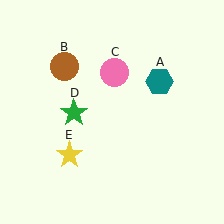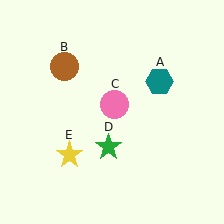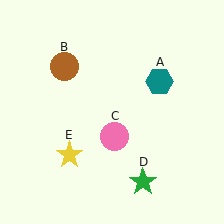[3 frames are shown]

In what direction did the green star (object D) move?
The green star (object D) moved down and to the right.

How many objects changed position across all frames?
2 objects changed position: pink circle (object C), green star (object D).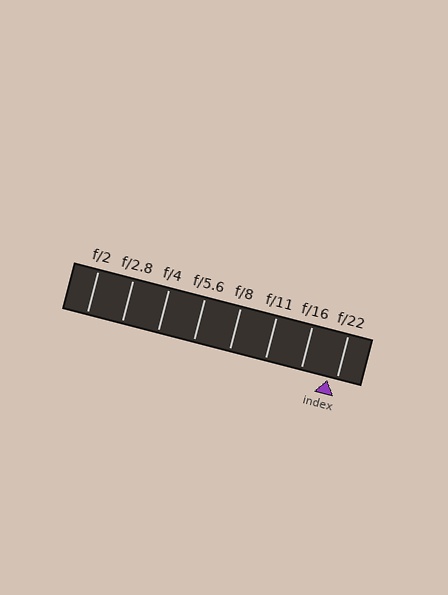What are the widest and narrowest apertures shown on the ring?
The widest aperture shown is f/2 and the narrowest is f/22.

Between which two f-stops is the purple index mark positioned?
The index mark is between f/16 and f/22.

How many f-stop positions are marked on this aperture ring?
There are 8 f-stop positions marked.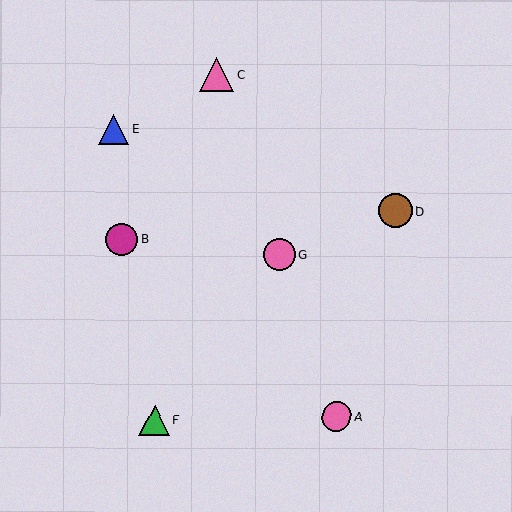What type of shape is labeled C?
Shape C is a pink triangle.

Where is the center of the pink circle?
The center of the pink circle is at (336, 417).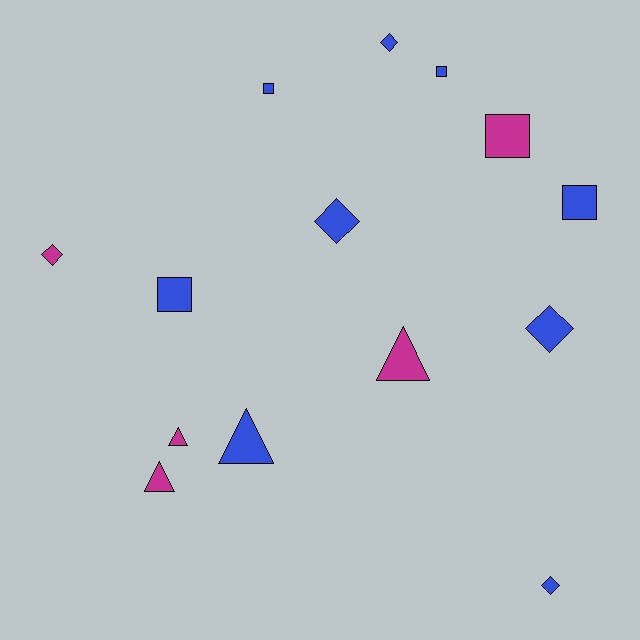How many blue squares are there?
There are 4 blue squares.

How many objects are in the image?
There are 14 objects.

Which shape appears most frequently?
Diamond, with 5 objects.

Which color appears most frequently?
Blue, with 9 objects.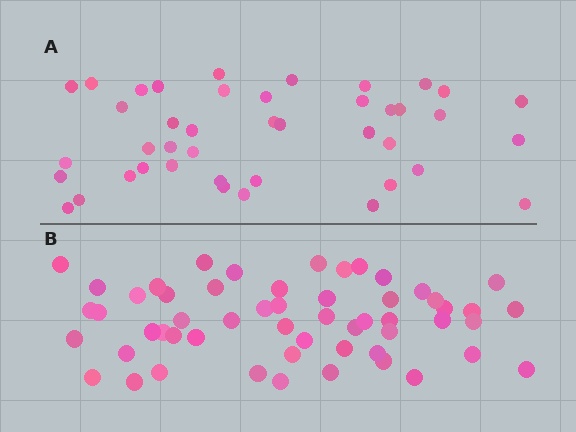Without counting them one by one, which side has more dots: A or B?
Region B (the bottom region) has more dots.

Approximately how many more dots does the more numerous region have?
Region B has approximately 15 more dots than region A.